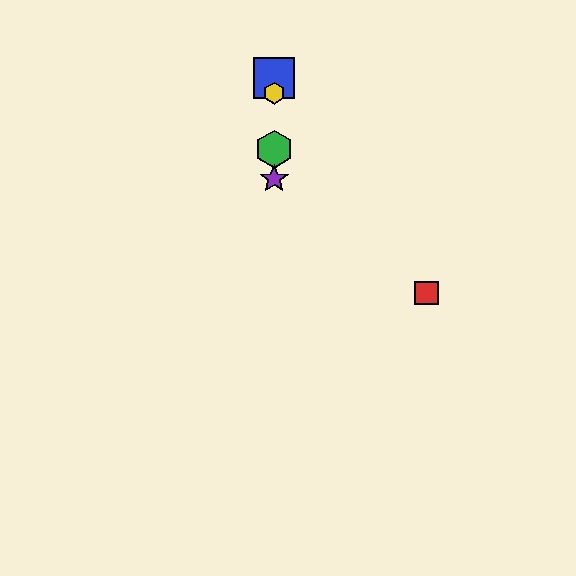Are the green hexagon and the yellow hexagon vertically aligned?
Yes, both are at x≈274.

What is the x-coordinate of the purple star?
The purple star is at x≈274.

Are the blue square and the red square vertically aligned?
No, the blue square is at x≈274 and the red square is at x≈427.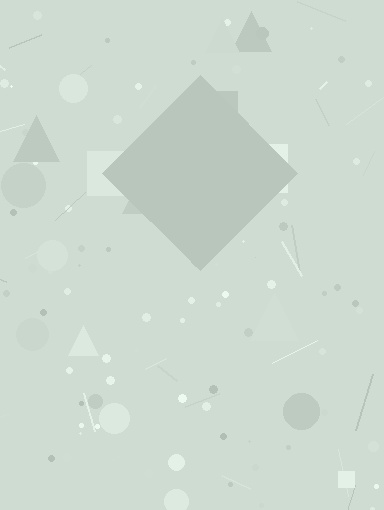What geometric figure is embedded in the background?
A diamond is embedded in the background.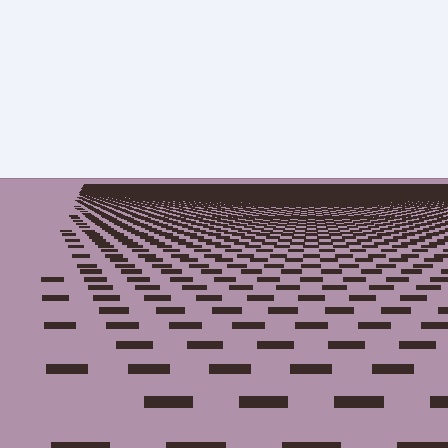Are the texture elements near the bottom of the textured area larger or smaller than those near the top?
Larger. Near the bottom, elements are closer to the viewer and appear at a bigger on-screen size.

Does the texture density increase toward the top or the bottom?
Density increases toward the top.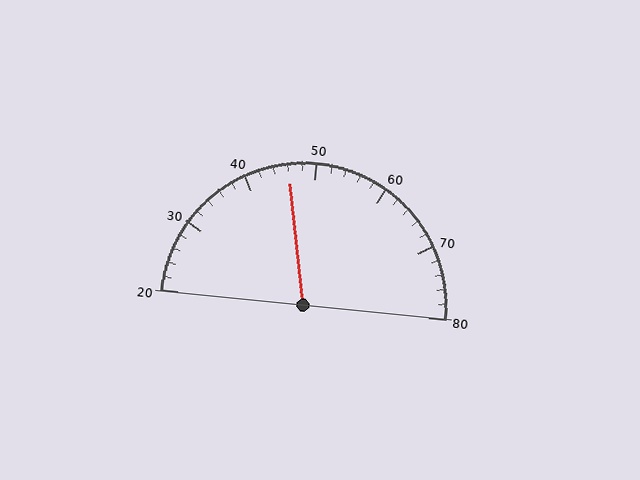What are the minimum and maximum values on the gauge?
The gauge ranges from 20 to 80.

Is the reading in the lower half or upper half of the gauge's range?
The reading is in the lower half of the range (20 to 80).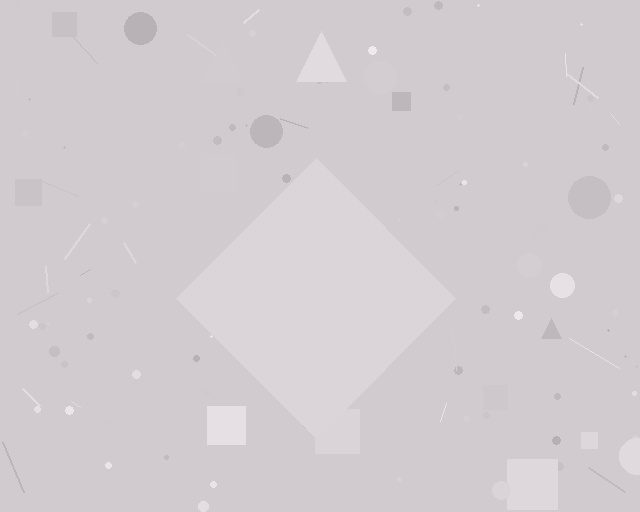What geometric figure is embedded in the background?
A diamond is embedded in the background.